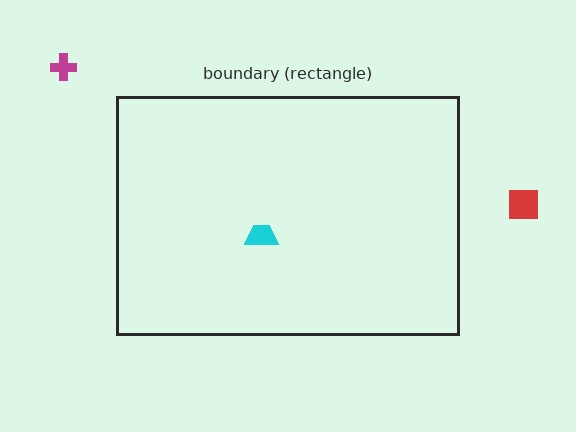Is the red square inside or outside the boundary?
Outside.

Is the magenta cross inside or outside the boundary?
Outside.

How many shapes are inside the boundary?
1 inside, 2 outside.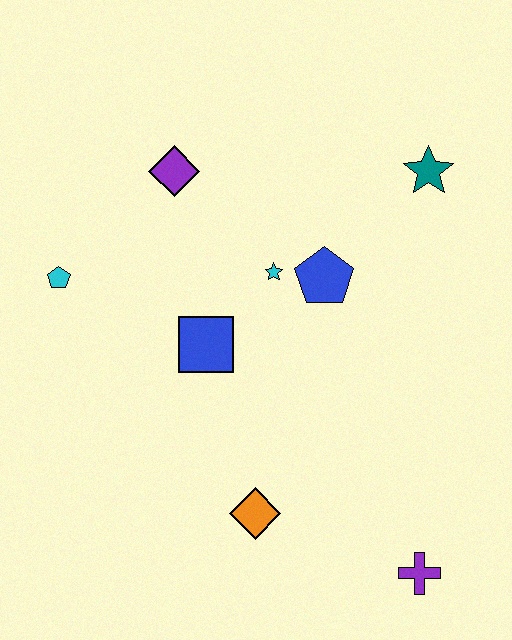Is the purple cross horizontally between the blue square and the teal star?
Yes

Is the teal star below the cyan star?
No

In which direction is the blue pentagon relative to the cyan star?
The blue pentagon is to the right of the cyan star.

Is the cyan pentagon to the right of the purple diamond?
No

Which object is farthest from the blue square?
The purple cross is farthest from the blue square.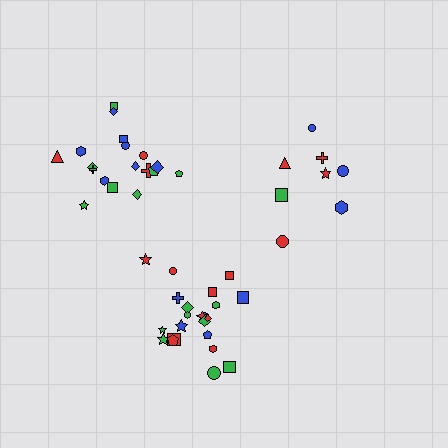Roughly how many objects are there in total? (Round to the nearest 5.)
Roughly 50 objects in total.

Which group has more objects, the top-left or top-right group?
The top-left group.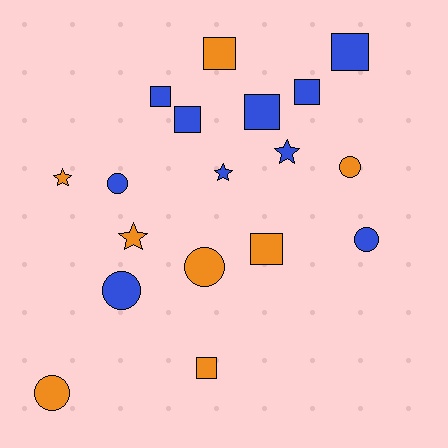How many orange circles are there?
There are 3 orange circles.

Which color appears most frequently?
Blue, with 10 objects.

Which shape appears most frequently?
Square, with 8 objects.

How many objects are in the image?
There are 18 objects.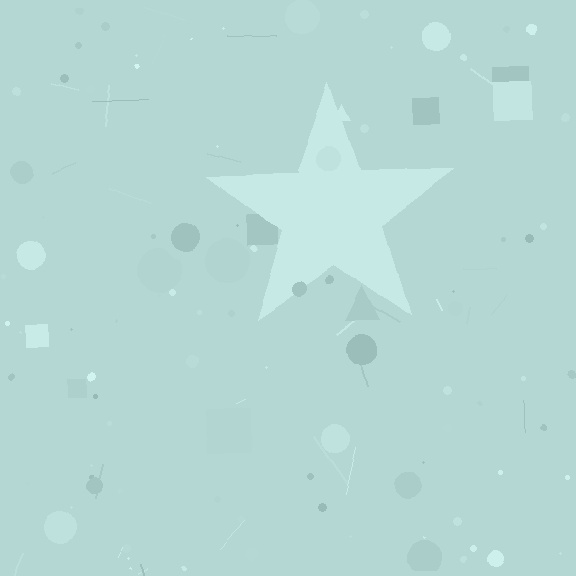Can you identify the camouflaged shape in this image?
The camouflaged shape is a star.